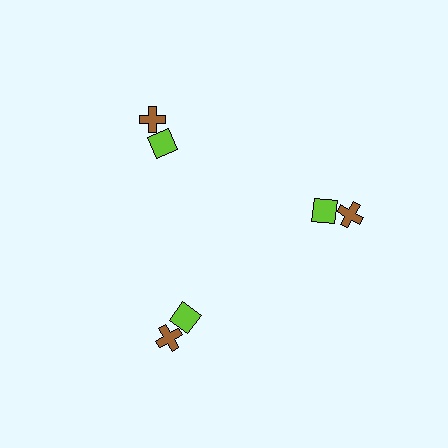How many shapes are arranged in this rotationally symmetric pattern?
There are 6 shapes, arranged in 3 groups of 2.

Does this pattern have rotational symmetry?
Yes, this pattern has 3-fold rotational symmetry. It looks the same after rotating 120 degrees around the center.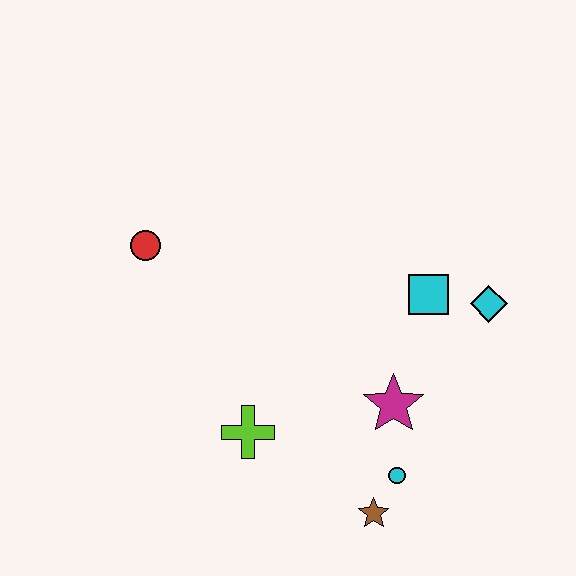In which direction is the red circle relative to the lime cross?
The red circle is above the lime cross.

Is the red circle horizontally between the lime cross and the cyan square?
No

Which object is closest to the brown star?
The cyan circle is closest to the brown star.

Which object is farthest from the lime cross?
The cyan diamond is farthest from the lime cross.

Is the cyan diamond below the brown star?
No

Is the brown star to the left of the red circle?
No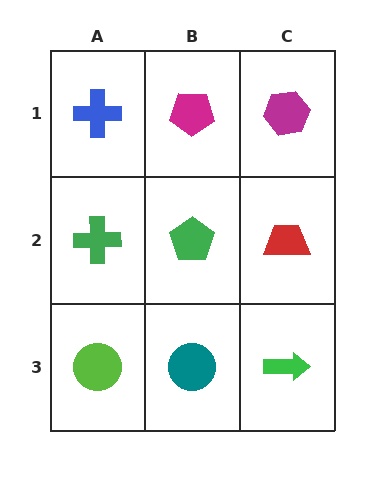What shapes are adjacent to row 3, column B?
A green pentagon (row 2, column B), a lime circle (row 3, column A), a green arrow (row 3, column C).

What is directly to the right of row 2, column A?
A green pentagon.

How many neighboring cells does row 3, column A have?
2.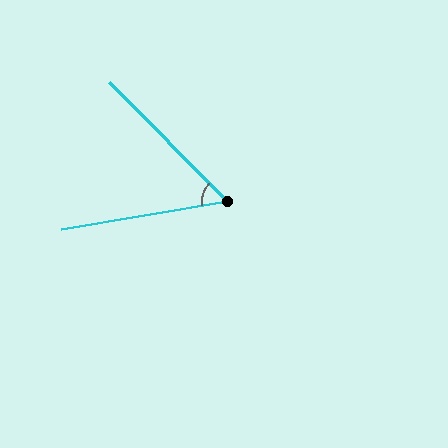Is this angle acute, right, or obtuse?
It is acute.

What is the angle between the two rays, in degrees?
Approximately 55 degrees.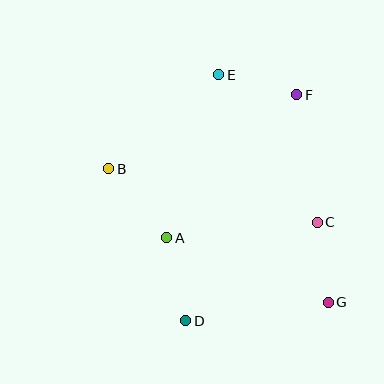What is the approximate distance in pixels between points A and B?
The distance between A and B is approximately 90 pixels.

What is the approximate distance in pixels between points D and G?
The distance between D and G is approximately 144 pixels.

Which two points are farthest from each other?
Points B and G are farthest from each other.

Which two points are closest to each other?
Points E and F are closest to each other.